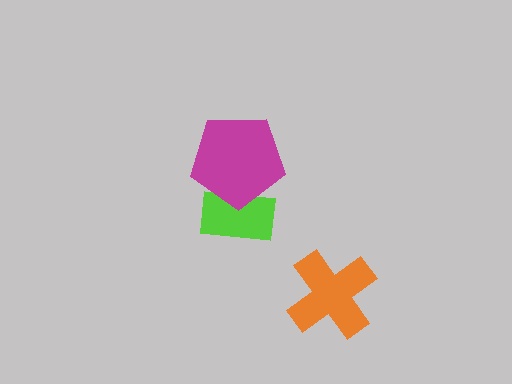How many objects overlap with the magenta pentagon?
1 object overlaps with the magenta pentagon.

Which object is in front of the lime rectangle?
The magenta pentagon is in front of the lime rectangle.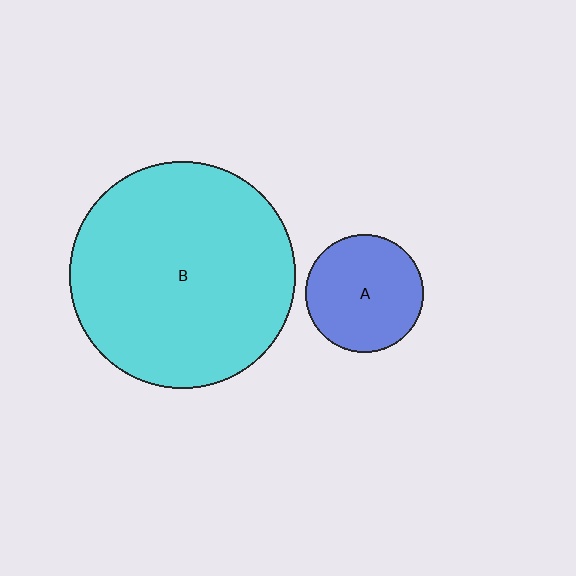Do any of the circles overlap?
No, none of the circles overlap.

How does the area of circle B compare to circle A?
Approximately 3.7 times.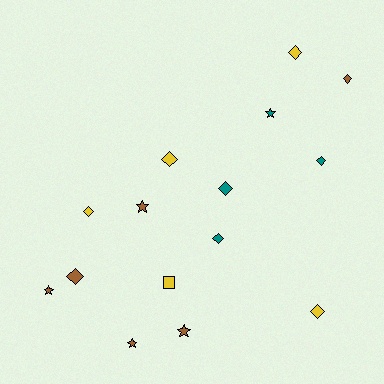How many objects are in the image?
There are 15 objects.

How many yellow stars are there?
There are no yellow stars.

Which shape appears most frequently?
Diamond, with 9 objects.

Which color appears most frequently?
Brown, with 6 objects.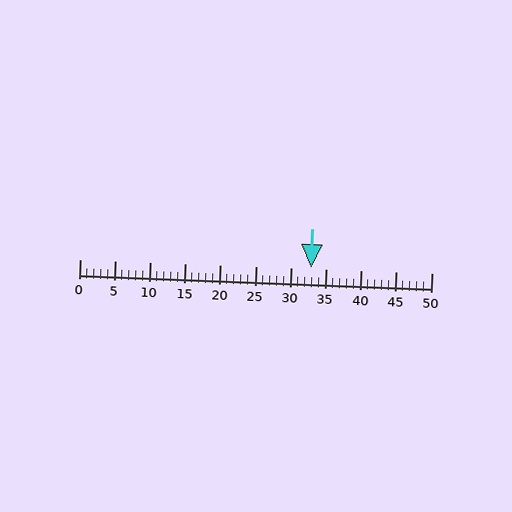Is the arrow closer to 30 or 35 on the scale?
The arrow is closer to 35.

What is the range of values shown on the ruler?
The ruler shows values from 0 to 50.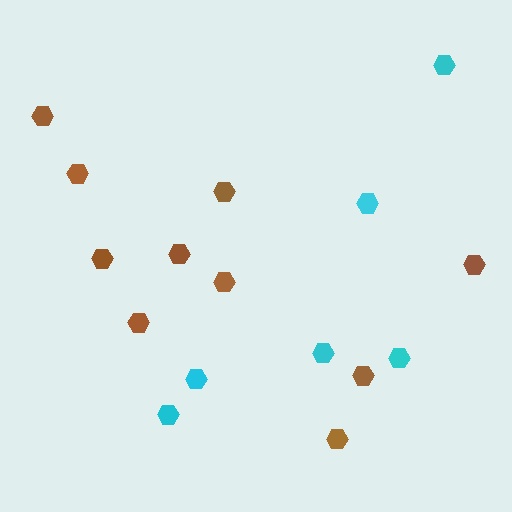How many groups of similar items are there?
There are 2 groups: one group of cyan hexagons (6) and one group of brown hexagons (10).